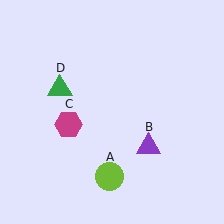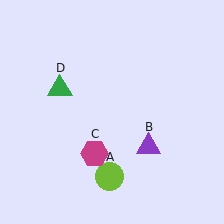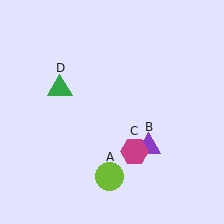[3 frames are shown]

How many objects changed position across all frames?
1 object changed position: magenta hexagon (object C).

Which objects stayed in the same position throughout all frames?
Lime circle (object A) and purple triangle (object B) and green triangle (object D) remained stationary.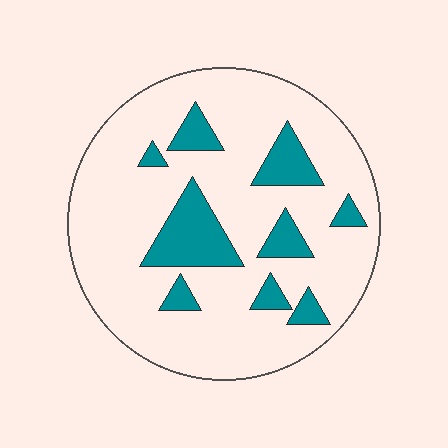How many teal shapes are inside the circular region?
9.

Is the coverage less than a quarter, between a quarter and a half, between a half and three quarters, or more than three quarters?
Less than a quarter.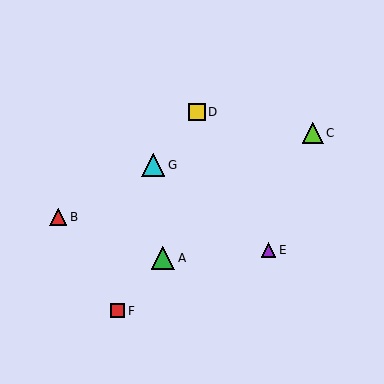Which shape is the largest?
The green triangle (labeled A) is the largest.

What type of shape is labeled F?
Shape F is a red square.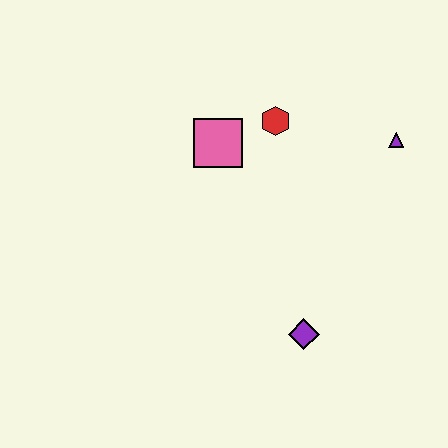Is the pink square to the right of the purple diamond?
No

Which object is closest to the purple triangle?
The red hexagon is closest to the purple triangle.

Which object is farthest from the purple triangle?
The purple diamond is farthest from the purple triangle.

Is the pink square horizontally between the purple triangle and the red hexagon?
No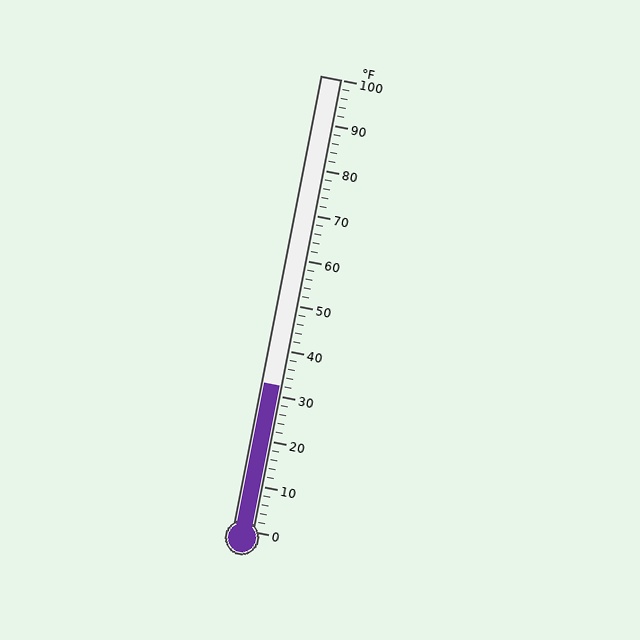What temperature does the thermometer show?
The thermometer shows approximately 32°F.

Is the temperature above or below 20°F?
The temperature is above 20°F.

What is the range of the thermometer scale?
The thermometer scale ranges from 0°F to 100°F.